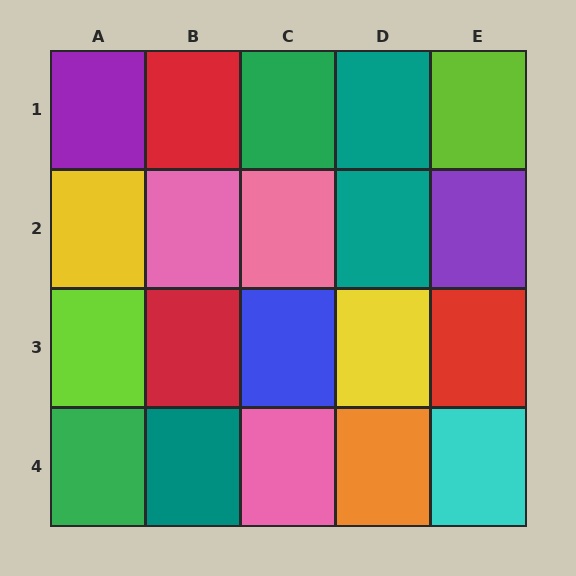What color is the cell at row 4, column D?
Orange.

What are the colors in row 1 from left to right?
Purple, red, green, teal, lime.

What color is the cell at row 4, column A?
Green.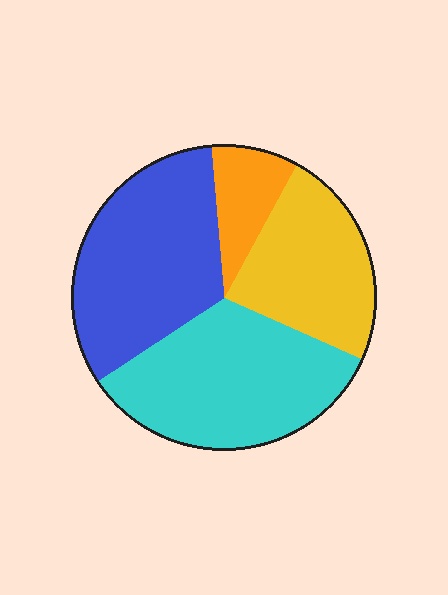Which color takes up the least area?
Orange, at roughly 10%.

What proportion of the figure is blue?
Blue takes up about one third (1/3) of the figure.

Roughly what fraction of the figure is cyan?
Cyan takes up between a third and a half of the figure.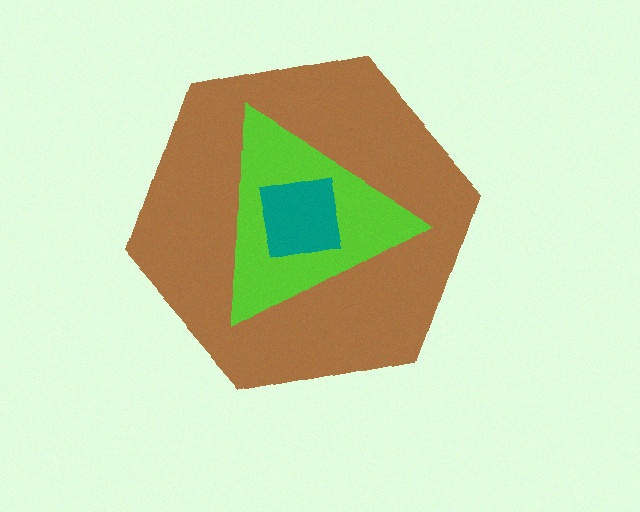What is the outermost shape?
The brown hexagon.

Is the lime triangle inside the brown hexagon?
Yes.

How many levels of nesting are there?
3.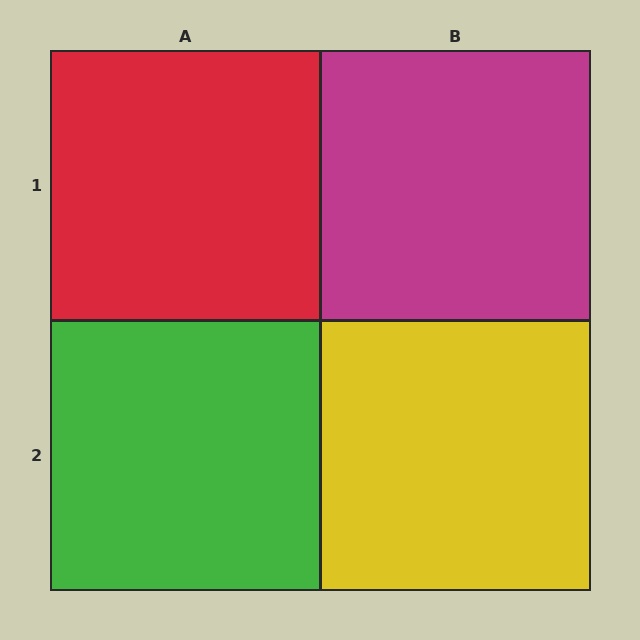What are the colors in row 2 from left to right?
Green, yellow.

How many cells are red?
1 cell is red.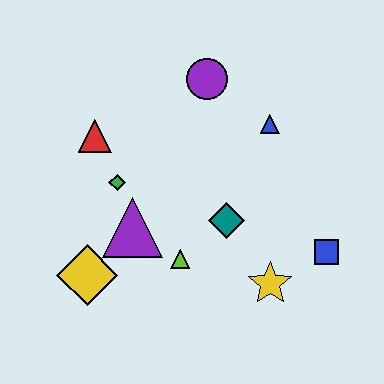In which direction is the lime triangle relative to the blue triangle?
The lime triangle is below the blue triangle.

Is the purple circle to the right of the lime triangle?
Yes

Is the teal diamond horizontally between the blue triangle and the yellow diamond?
Yes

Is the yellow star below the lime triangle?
Yes